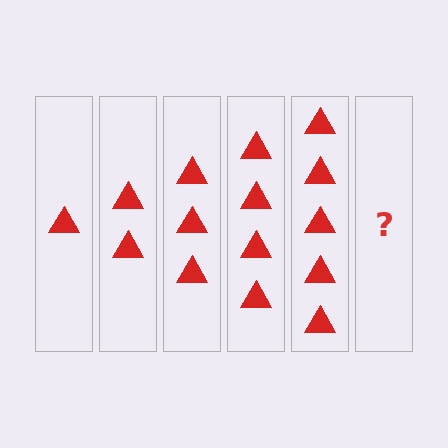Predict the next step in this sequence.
The next step is 6 triangles.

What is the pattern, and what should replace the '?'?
The pattern is that each step adds one more triangle. The '?' should be 6 triangles.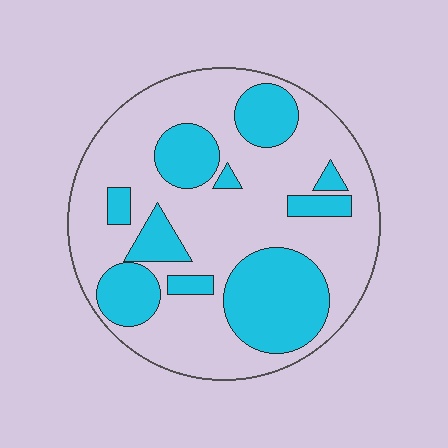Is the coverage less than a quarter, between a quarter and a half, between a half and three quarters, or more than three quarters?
Between a quarter and a half.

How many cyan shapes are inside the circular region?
10.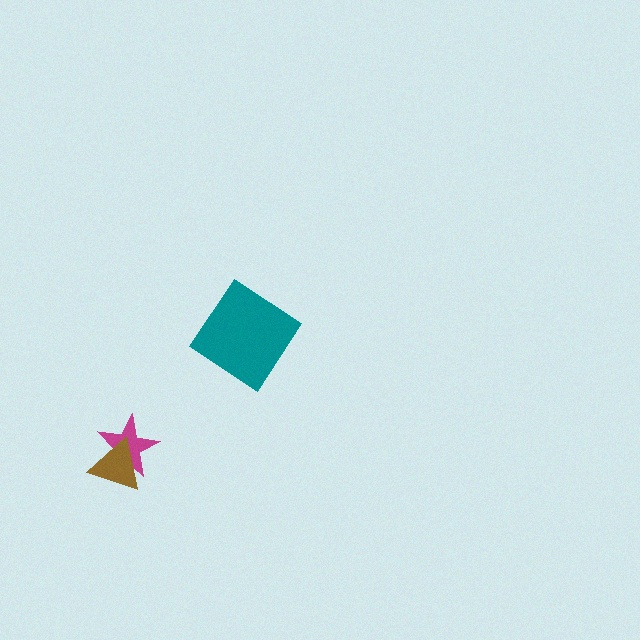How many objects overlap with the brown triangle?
1 object overlaps with the brown triangle.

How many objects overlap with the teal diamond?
0 objects overlap with the teal diamond.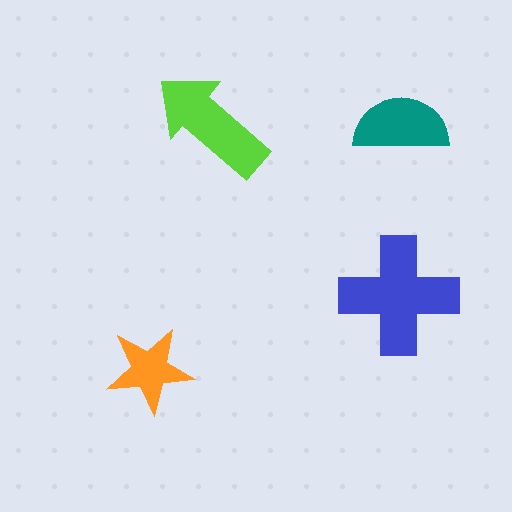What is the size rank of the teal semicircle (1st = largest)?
3rd.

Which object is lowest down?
The orange star is bottommost.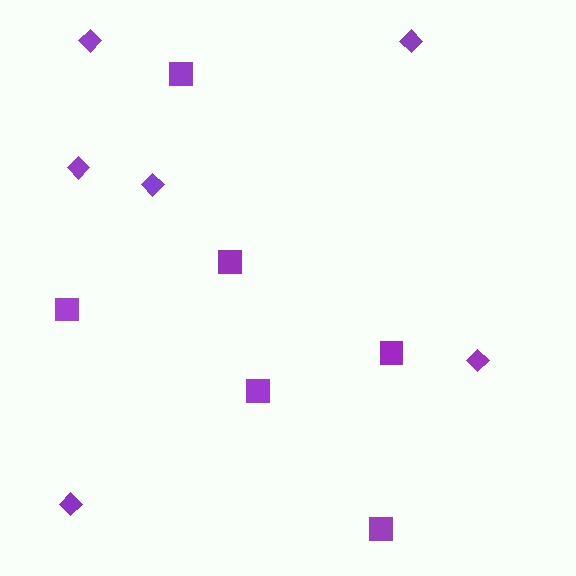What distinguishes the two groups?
There are 2 groups: one group of squares (6) and one group of diamonds (6).